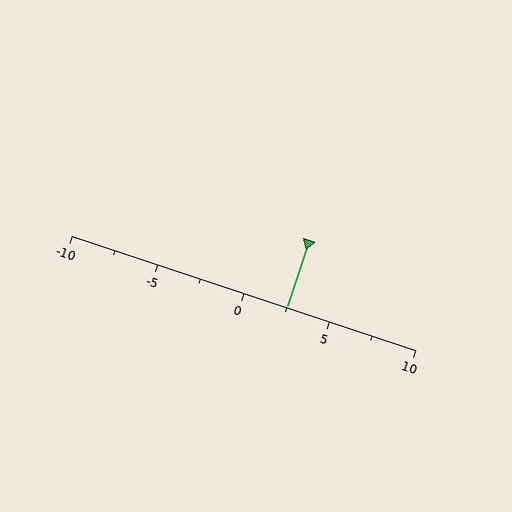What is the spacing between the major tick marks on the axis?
The major ticks are spaced 5 apart.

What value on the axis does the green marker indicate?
The marker indicates approximately 2.5.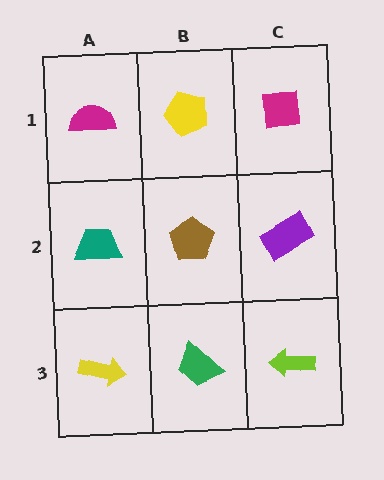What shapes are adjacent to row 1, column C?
A purple rectangle (row 2, column C), a yellow pentagon (row 1, column B).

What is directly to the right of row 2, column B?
A purple rectangle.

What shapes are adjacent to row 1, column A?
A teal trapezoid (row 2, column A), a yellow pentagon (row 1, column B).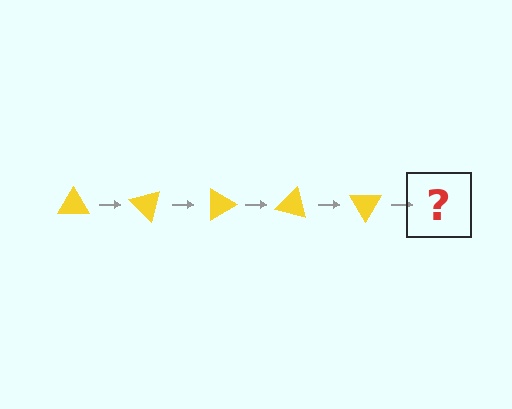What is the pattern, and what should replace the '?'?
The pattern is that the triangle rotates 45 degrees each step. The '?' should be a yellow triangle rotated 225 degrees.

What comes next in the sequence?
The next element should be a yellow triangle rotated 225 degrees.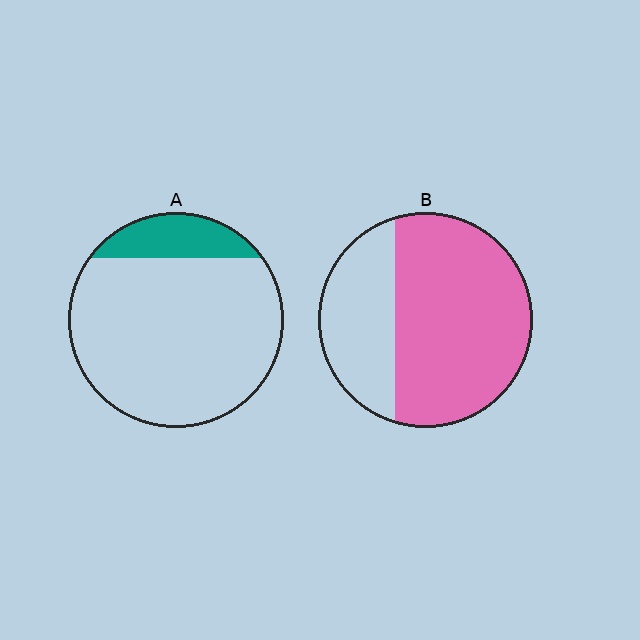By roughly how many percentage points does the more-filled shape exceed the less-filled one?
By roughly 50 percentage points (B over A).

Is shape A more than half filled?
No.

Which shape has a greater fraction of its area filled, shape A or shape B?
Shape B.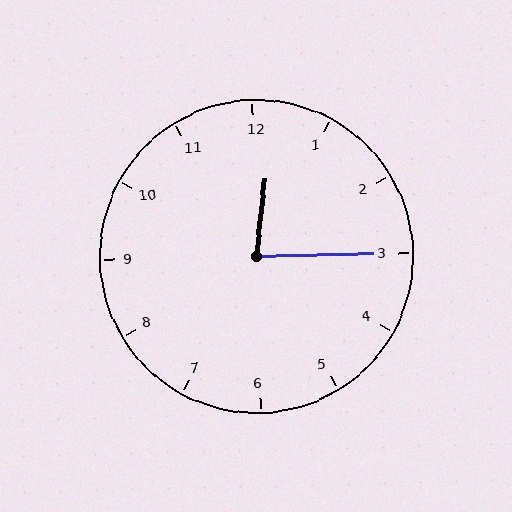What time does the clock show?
12:15.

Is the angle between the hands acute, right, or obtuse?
It is acute.